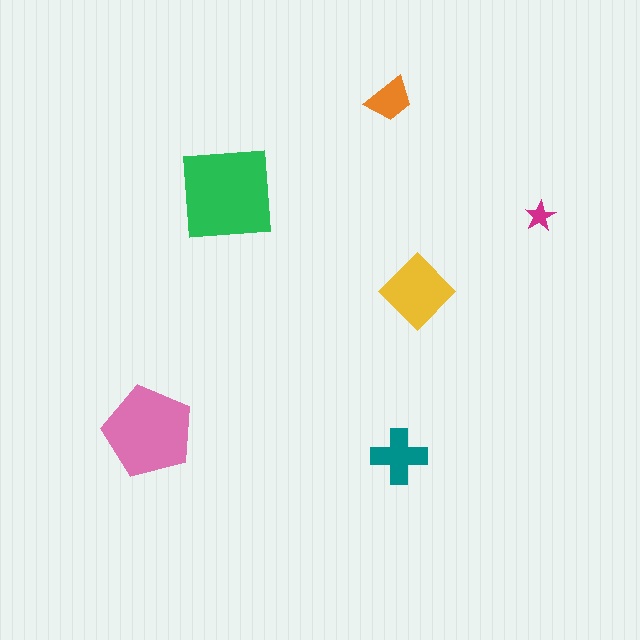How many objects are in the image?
There are 6 objects in the image.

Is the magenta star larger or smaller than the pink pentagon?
Smaller.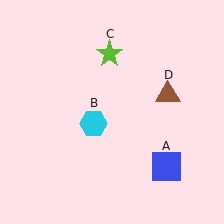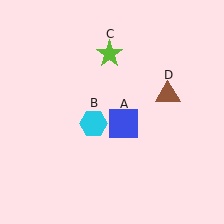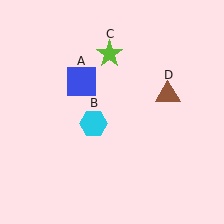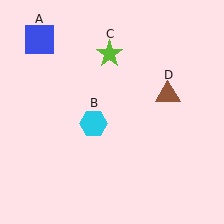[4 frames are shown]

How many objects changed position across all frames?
1 object changed position: blue square (object A).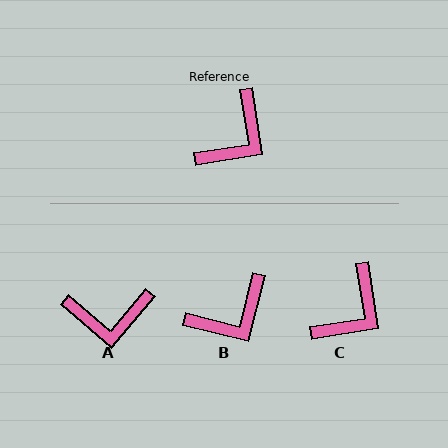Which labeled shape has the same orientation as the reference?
C.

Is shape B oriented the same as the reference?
No, it is off by about 23 degrees.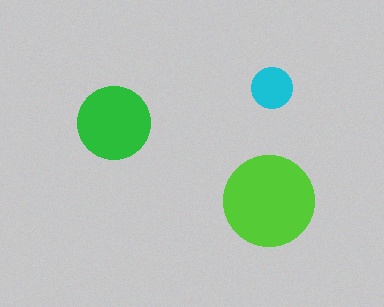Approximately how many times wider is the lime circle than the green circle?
About 1.5 times wider.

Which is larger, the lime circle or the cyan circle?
The lime one.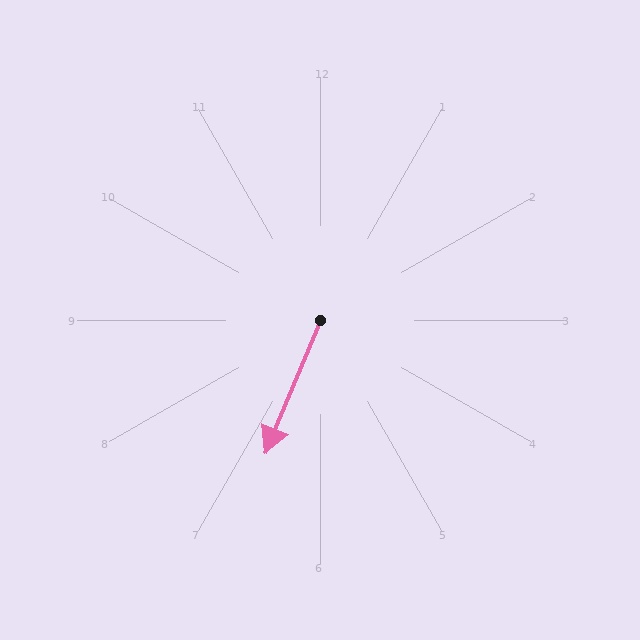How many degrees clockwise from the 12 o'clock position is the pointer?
Approximately 202 degrees.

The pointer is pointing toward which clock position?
Roughly 7 o'clock.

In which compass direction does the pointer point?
South.